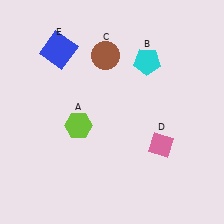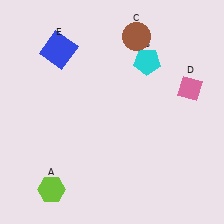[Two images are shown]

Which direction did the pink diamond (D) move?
The pink diamond (D) moved up.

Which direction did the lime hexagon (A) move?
The lime hexagon (A) moved down.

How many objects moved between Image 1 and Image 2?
3 objects moved between the two images.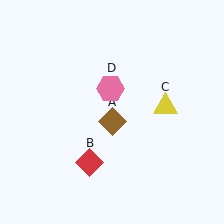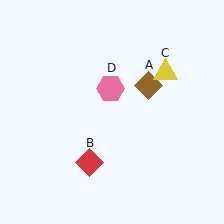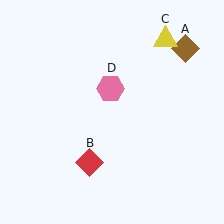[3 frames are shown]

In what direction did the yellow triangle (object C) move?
The yellow triangle (object C) moved up.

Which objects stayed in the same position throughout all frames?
Red diamond (object B) and pink hexagon (object D) remained stationary.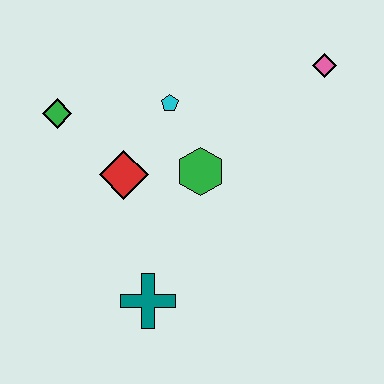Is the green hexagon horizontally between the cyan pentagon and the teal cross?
No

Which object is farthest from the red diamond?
The pink diamond is farthest from the red diamond.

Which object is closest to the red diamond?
The green hexagon is closest to the red diamond.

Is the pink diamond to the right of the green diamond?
Yes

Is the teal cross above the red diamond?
No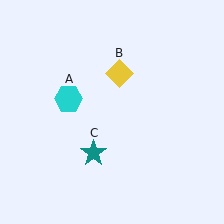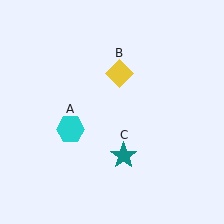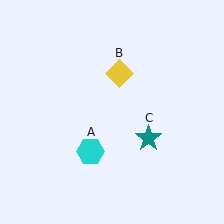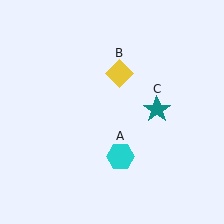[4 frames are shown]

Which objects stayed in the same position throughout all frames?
Yellow diamond (object B) remained stationary.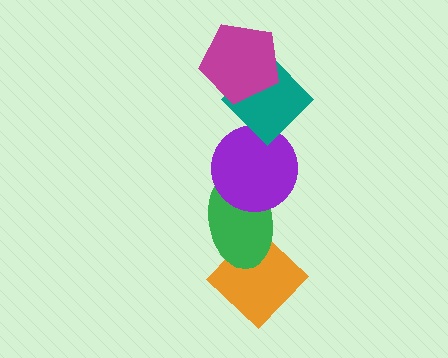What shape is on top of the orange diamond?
The green ellipse is on top of the orange diamond.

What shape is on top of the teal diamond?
The magenta pentagon is on top of the teal diamond.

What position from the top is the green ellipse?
The green ellipse is 4th from the top.